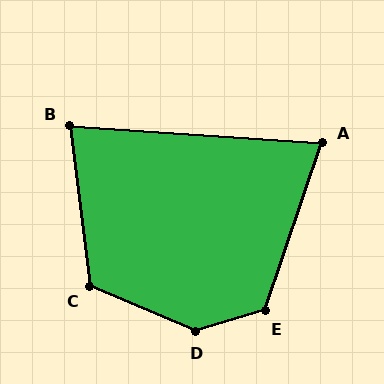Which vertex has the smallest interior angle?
A, at approximately 75 degrees.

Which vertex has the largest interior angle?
D, at approximately 140 degrees.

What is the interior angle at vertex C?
Approximately 120 degrees (obtuse).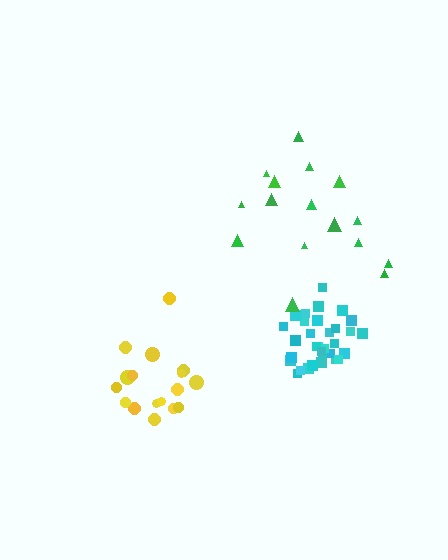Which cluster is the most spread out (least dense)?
Green.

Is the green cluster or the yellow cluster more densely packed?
Yellow.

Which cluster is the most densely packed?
Cyan.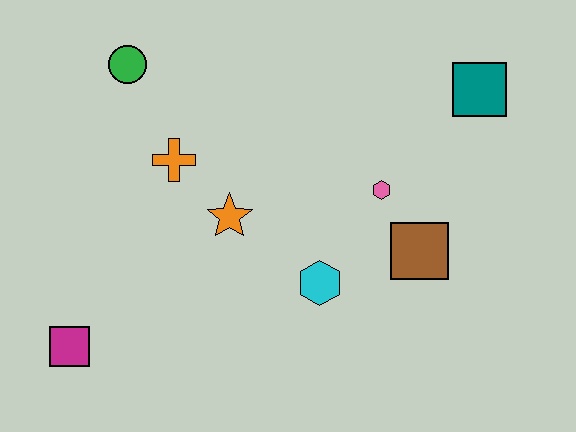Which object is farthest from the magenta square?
The teal square is farthest from the magenta square.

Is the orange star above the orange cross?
No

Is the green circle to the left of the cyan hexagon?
Yes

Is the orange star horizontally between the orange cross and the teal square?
Yes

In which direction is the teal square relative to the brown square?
The teal square is above the brown square.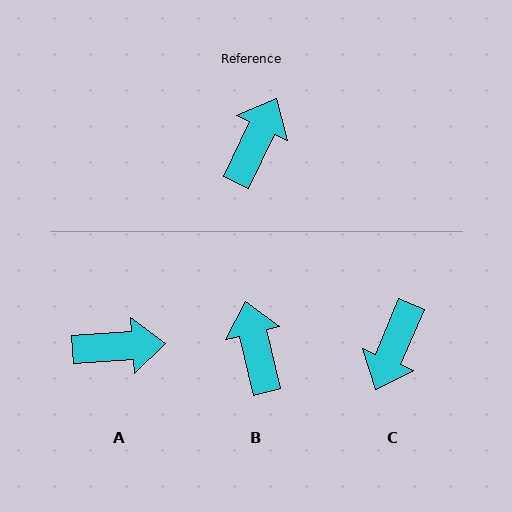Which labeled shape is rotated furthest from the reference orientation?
C, about 177 degrees away.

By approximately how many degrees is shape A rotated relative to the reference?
Approximately 61 degrees clockwise.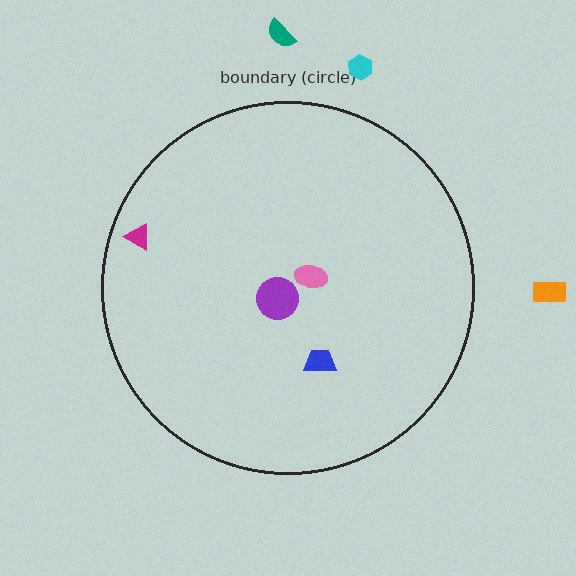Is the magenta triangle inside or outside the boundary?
Inside.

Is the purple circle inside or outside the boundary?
Inside.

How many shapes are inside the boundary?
4 inside, 3 outside.